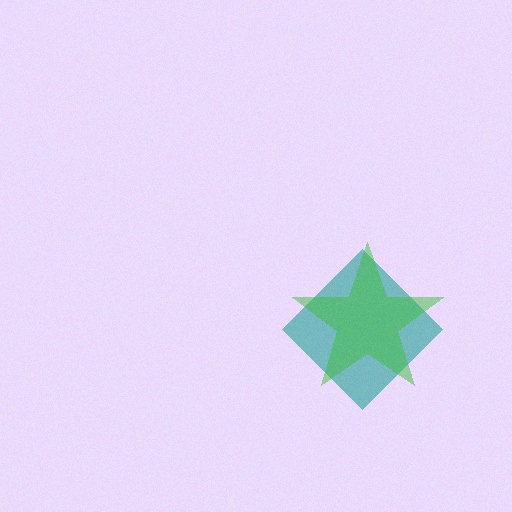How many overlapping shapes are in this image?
There are 2 overlapping shapes in the image.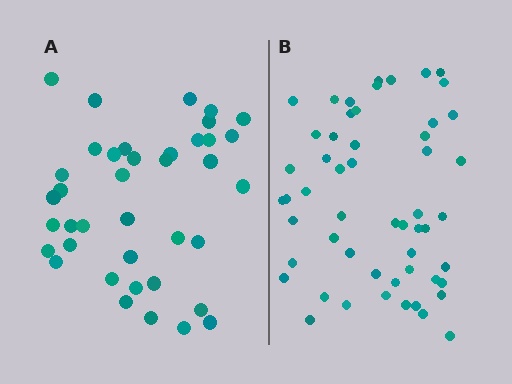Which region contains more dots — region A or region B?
Region B (the right region) has more dots.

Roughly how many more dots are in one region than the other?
Region B has approximately 15 more dots than region A.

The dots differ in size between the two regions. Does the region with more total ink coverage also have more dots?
No. Region A has more total ink coverage because its dots are larger, but region B actually contains more individual dots. Total area can be misleading — the number of items is what matters here.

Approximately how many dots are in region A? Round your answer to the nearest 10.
About 40 dots. (The exact count is 39, which rounds to 40.)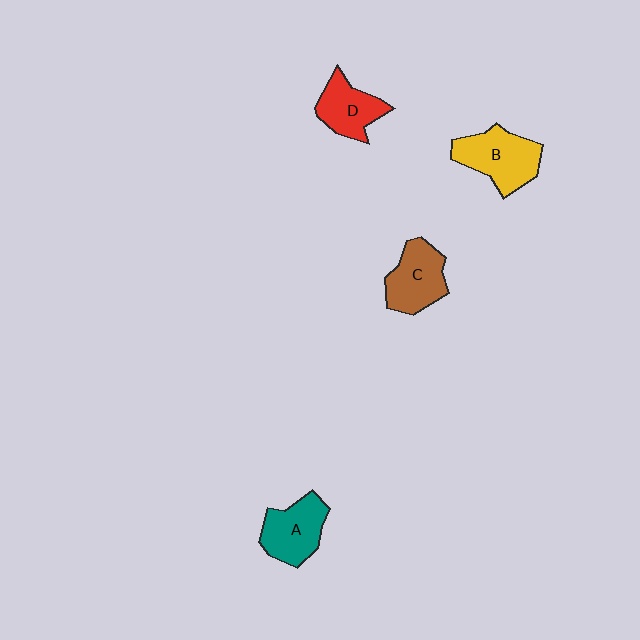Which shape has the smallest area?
Shape D (red).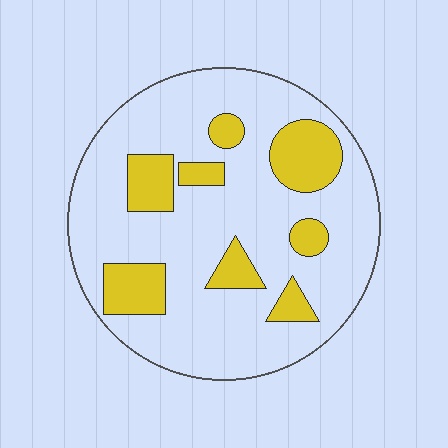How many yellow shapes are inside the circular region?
8.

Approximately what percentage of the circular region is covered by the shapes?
Approximately 20%.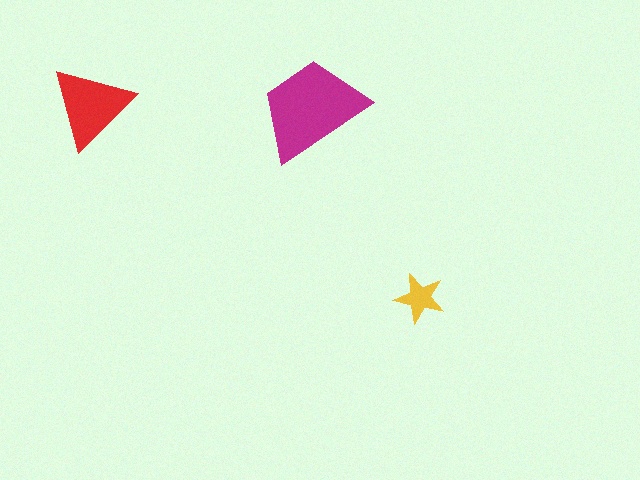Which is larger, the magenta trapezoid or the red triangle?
The magenta trapezoid.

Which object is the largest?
The magenta trapezoid.